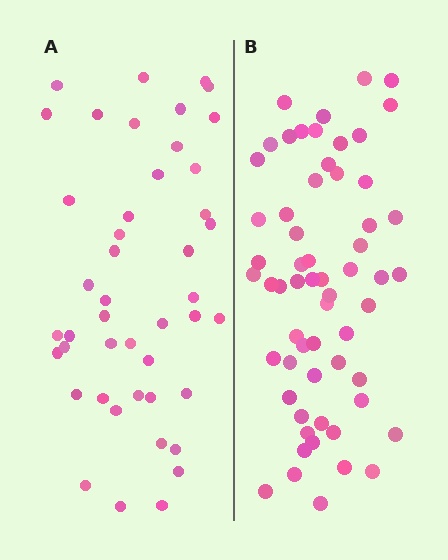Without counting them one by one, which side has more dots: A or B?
Region B (the right region) has more dots.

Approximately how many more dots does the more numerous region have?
Region B has approximately 15 more dots than region A.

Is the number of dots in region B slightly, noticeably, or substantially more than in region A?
Region B has noticeably more, but not dramatically so. The ratio is roughly 1.3 to 1.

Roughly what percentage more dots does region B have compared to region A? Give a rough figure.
About 35% more.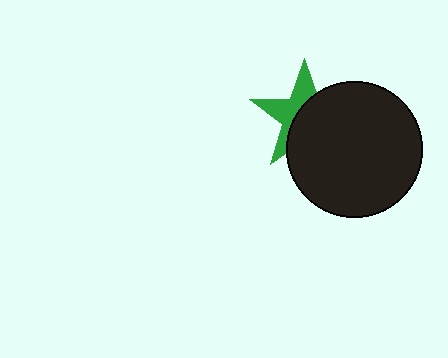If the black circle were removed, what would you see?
You would see the complete green star.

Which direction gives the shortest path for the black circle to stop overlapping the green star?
Moving toward the lower-right gives the shortest separation.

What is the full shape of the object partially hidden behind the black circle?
The partially hidden object is a green star.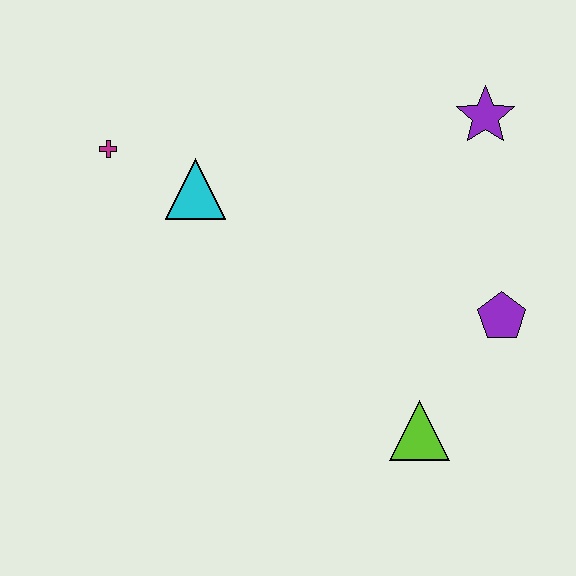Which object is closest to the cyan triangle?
The magenta cross is closest to the cyan triangle.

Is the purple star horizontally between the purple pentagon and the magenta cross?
Yes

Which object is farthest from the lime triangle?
The magenta cross is farthest from the lime triangle.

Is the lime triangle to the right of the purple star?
No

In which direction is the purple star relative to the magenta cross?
The purple star is to the right of the magenta cross.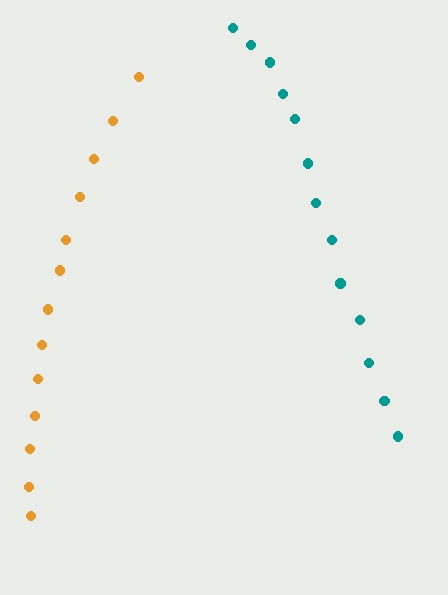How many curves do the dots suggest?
There are 2 distinct paths.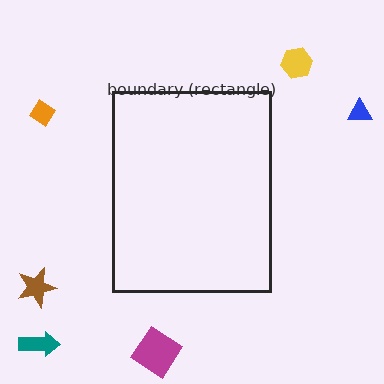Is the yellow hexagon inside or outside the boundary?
Outside.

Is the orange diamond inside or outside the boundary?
Outside.